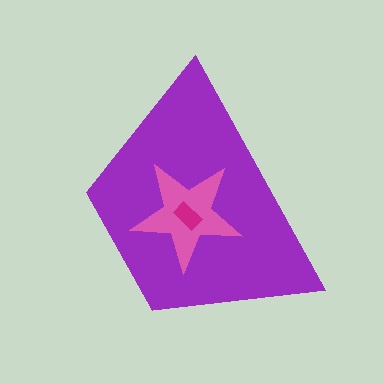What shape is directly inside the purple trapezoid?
The pink star.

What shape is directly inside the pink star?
The magenta rectangle.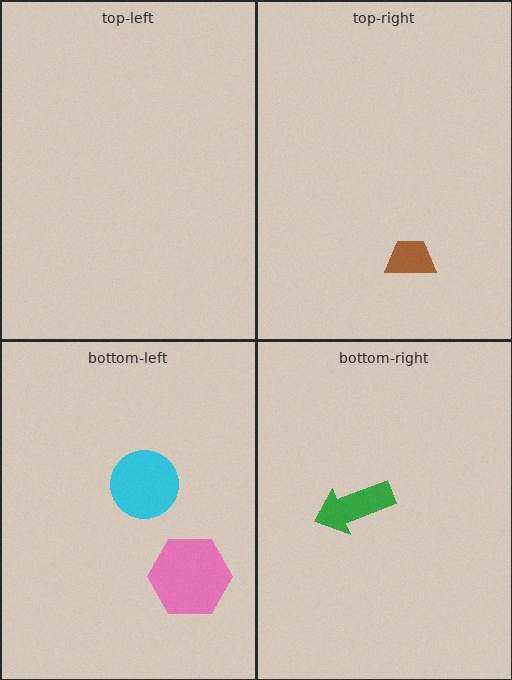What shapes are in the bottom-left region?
The cyan circle, the pink hexagon.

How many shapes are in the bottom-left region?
2.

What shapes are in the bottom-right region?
The green arrow.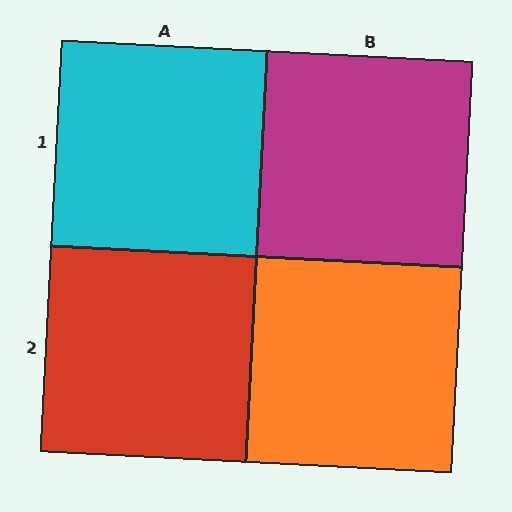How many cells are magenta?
1 cell is magenta.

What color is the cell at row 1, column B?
Magenta.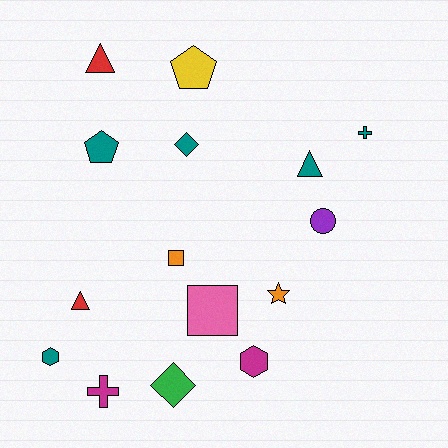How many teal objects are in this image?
There are 5 teal objects.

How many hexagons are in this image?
There are 2 hexagons.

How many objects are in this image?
There are 15 objects.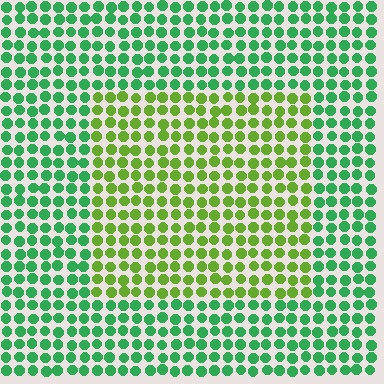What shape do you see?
I see a rectangle.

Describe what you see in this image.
The image is filled with small green elements in a uniform arrangement. A rectangle-shaped region is visible where the elements are tinted to a slightly different hue, forming a subtle color boundary.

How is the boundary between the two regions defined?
The boundary is defined purely by a slight shift in hue (about 44 degrees). Spacing, size, and orientation are identical on both sides.